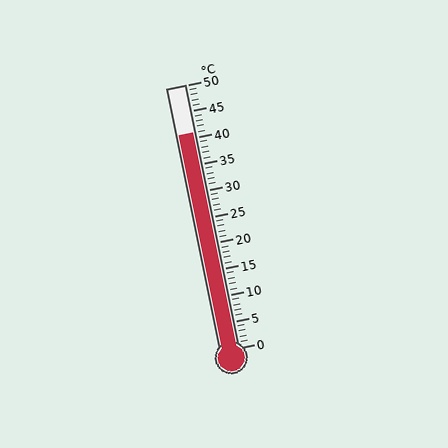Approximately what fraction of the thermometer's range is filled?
The thermometer is filled to approximately 80% of its range.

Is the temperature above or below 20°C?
The temperature is above 20°C.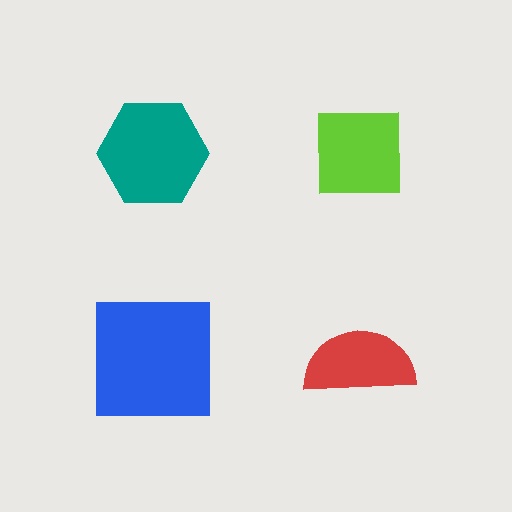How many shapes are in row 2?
2 shapes.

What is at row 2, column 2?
A red semicircle.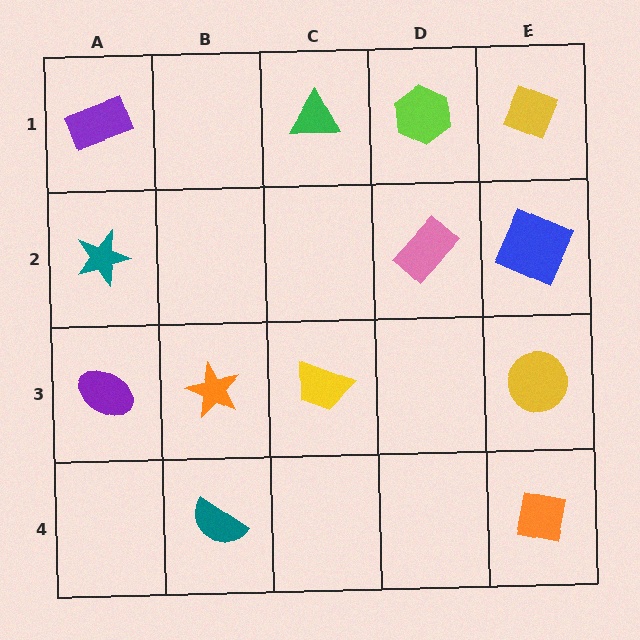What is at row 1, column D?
A lime hexagon.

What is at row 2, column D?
A pink rectangle.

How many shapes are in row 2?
3 shapes.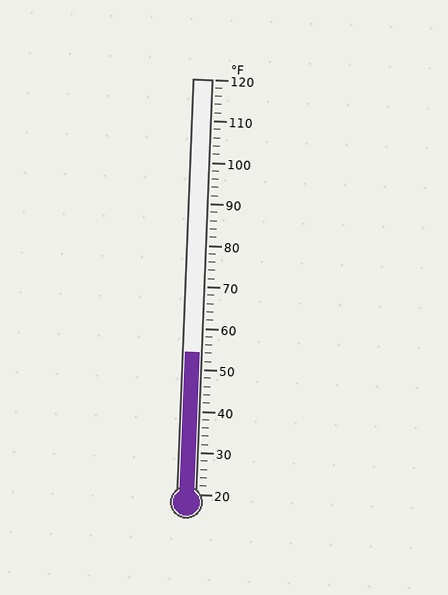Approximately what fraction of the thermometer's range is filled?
The thermometer is filled to approximately 35% of its range.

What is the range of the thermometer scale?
The thermometer scale ranges from 20°F to 120°F.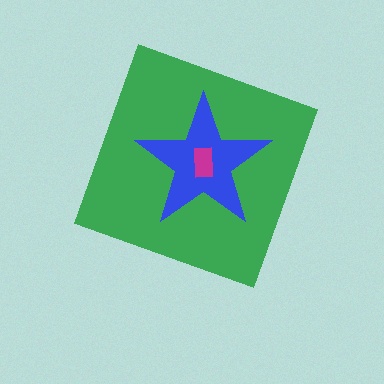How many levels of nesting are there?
3.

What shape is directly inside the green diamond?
The blue star.